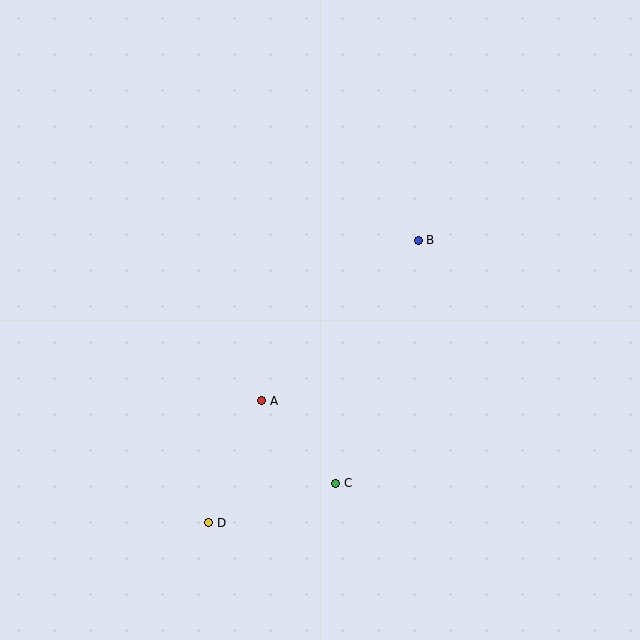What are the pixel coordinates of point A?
Point A is at (262, 401).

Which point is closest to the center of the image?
Point A at (262, 401) is closest to the center.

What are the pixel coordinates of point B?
Point B is at (418, 240).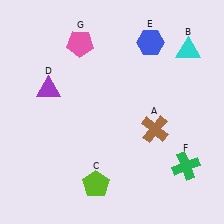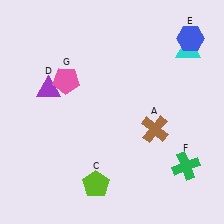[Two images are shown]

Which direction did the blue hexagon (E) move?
The blue hexagon (E) moved right.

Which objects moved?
The objects that moved are: the blue hexagon (E), the pink pentagon (G).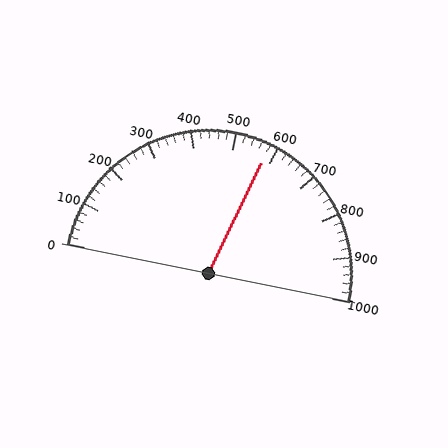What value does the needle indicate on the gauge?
The needle indicates approximately 580.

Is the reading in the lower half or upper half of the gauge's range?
The reading is in the upper half of the range (0 to 1000).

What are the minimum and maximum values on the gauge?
The gauge ranges from 0 to 1000.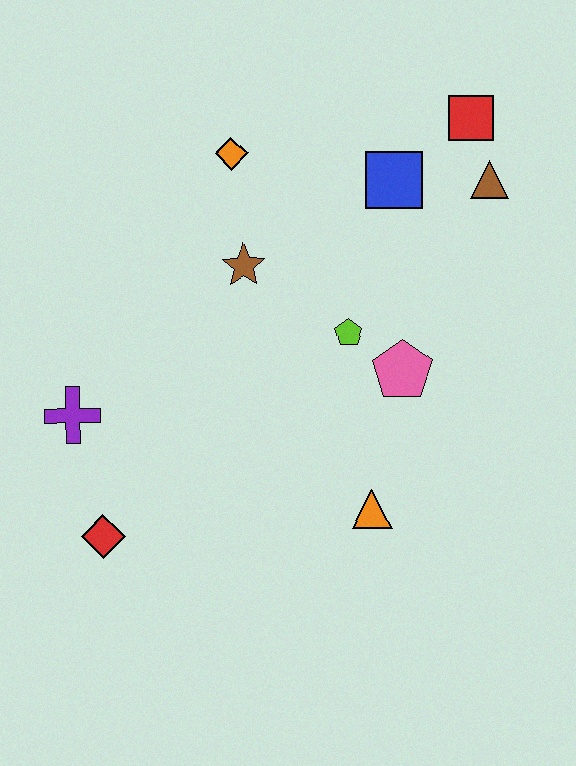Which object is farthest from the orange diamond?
The red diamond is farthest from the orange diamond.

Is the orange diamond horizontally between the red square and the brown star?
No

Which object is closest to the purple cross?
The red diamond is closest to the purple cross.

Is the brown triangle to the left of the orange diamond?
No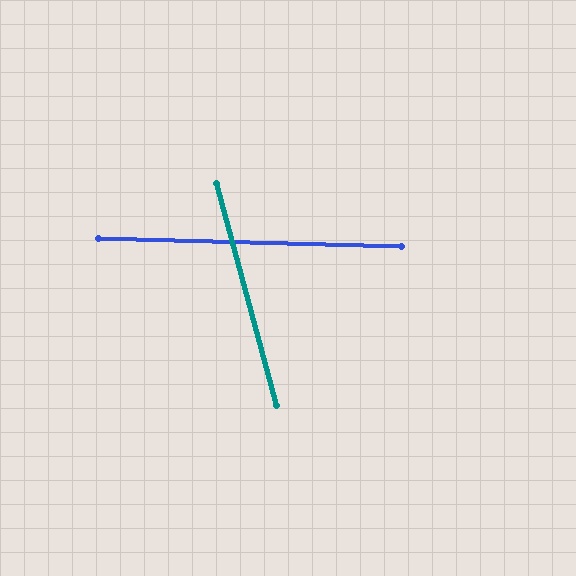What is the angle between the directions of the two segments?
Approximately 73 degrees.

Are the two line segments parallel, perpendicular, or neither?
Neither parallel nor perpendicular — they differ by about 73°.